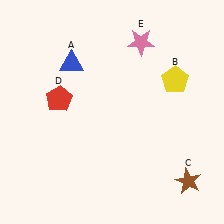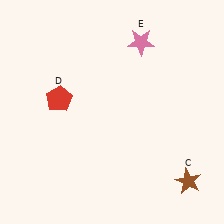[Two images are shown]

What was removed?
The blue triangle (A), the yellow pentagon (B) were removed in Image 2.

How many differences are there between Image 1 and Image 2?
There are 2 differences between the two images.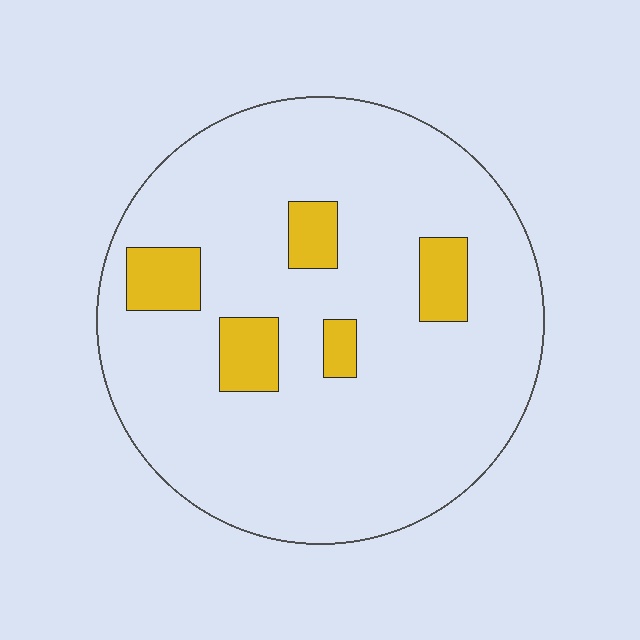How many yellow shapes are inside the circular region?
5.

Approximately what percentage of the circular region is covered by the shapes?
Approximately 10%.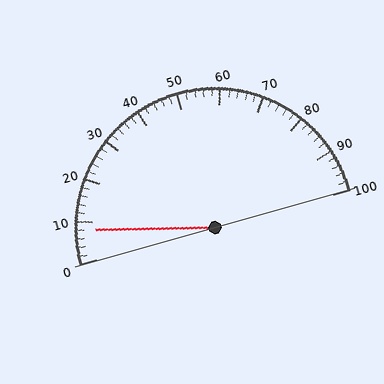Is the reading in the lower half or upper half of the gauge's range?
The reading is in the lower half of the range (0 to 100).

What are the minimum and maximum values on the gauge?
The gauge ranges from 0 to 100.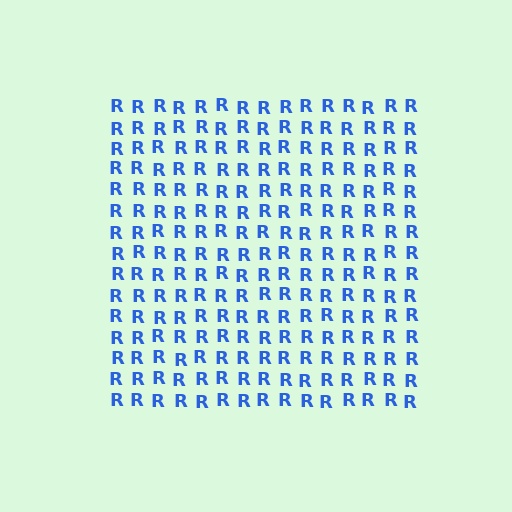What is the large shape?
The large shape is a square.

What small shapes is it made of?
It is made of small letter R's.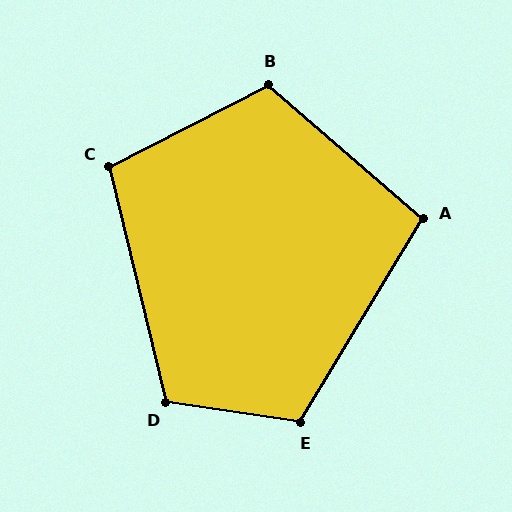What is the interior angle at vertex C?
Approximately 104 degrees (obtuse).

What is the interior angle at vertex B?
Approximately 112 degrees (obtuse).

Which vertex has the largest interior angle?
E, at approximately 113 degrees.